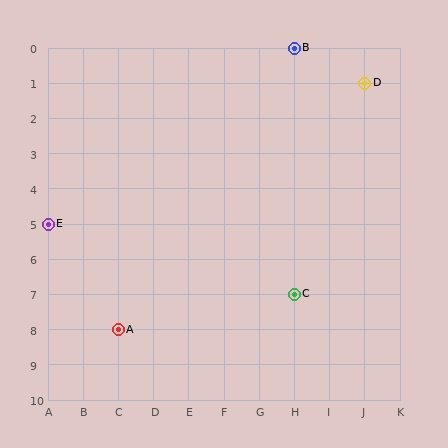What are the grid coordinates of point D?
Point D is at grid coordinates (J, 1).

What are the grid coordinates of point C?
Point C is at grid coordinates (H, 7).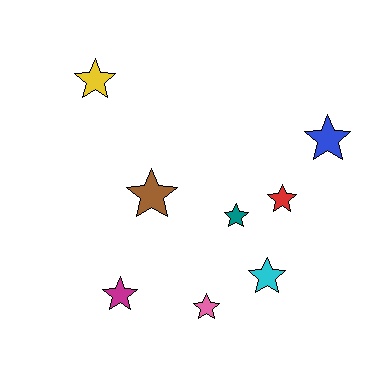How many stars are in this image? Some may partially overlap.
There are 8 stars.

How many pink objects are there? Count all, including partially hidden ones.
There is 1 pink object.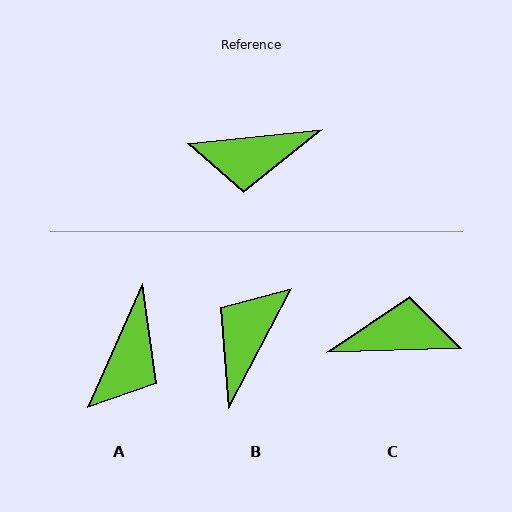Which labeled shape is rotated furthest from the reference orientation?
C, about 176 degrees away.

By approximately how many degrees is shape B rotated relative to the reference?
Approximately 124 degrees clockwise.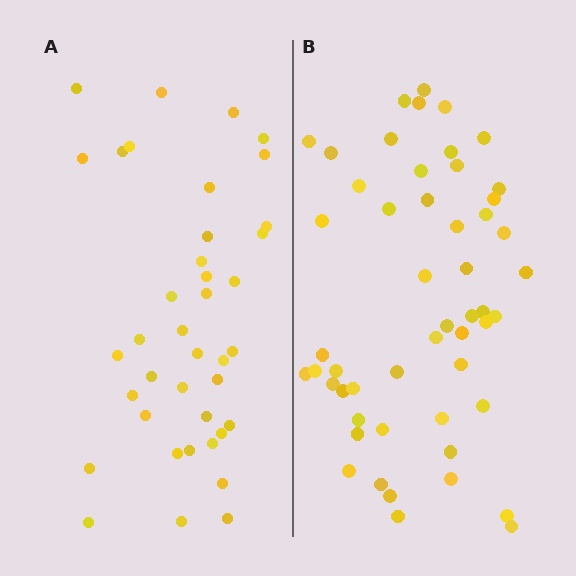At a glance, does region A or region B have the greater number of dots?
Region B (the right region) has more dots.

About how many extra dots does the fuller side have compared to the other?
Region B has approximately 15 more dots than region A.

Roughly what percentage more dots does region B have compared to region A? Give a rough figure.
About 35% more.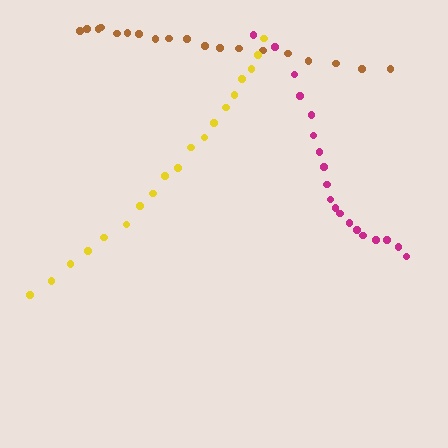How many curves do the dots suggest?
There are 3 distinct paths.